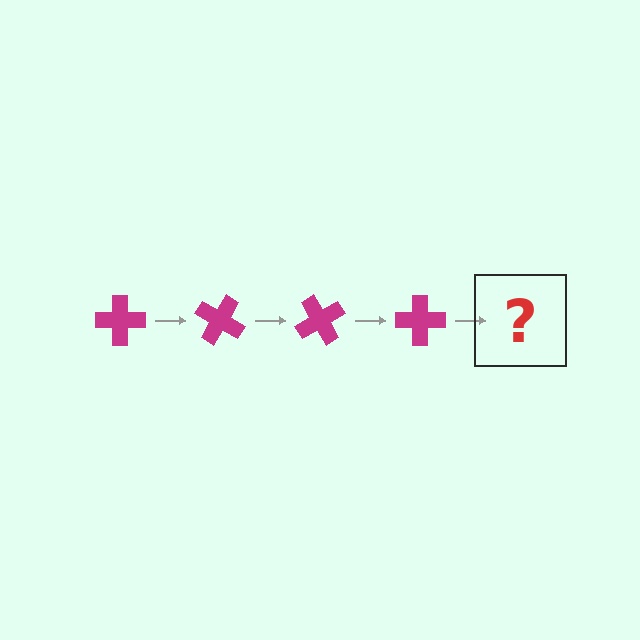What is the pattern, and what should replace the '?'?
The pattern is that the cross rotates 30 degrees each step. The '?' should be a magenta cross rotated 120 degrees.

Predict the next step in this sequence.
The next step is a magenta cross rotated 120 degrees.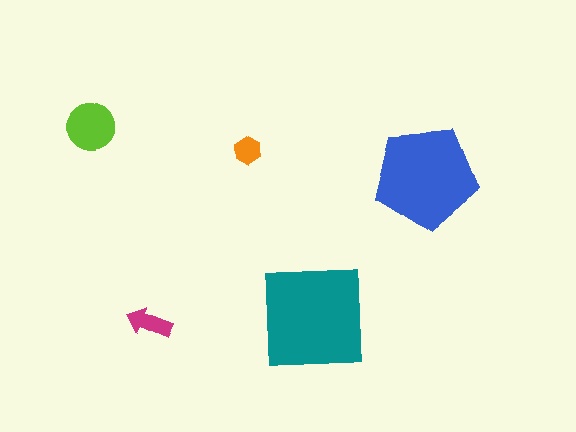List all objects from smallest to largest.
The orange hexagon, the magenta arrow, the lime circle, the blue pentagon, the teal square.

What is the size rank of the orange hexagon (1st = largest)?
5th.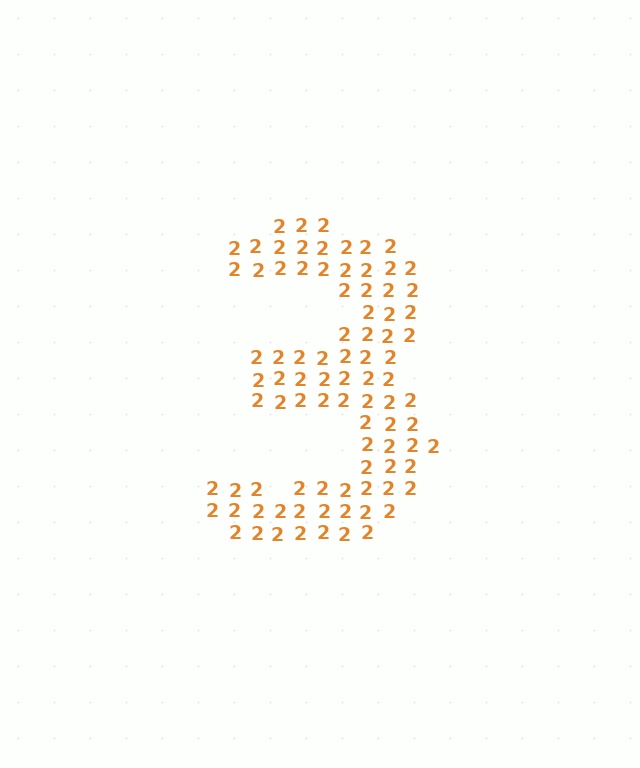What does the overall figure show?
The overall figure shows the digit 3.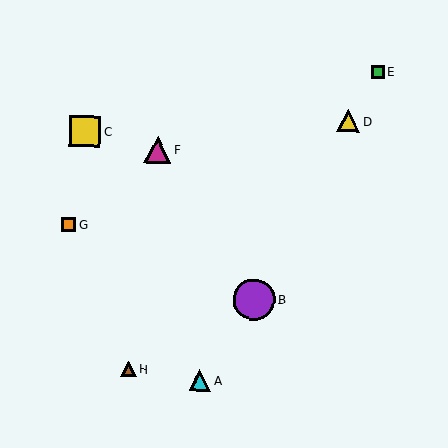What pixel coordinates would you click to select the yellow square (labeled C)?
Click at (85, 131) to select the yellow square C.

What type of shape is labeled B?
Shape B is a purple circle.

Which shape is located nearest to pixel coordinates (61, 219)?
The orange square (labeled G) at (69, 225) is nearest to that location.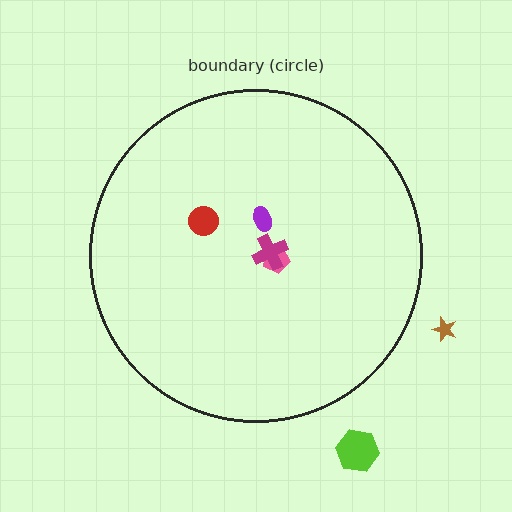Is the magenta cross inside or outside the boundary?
Inside.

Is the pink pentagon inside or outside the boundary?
Inside.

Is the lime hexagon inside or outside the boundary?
Outside.